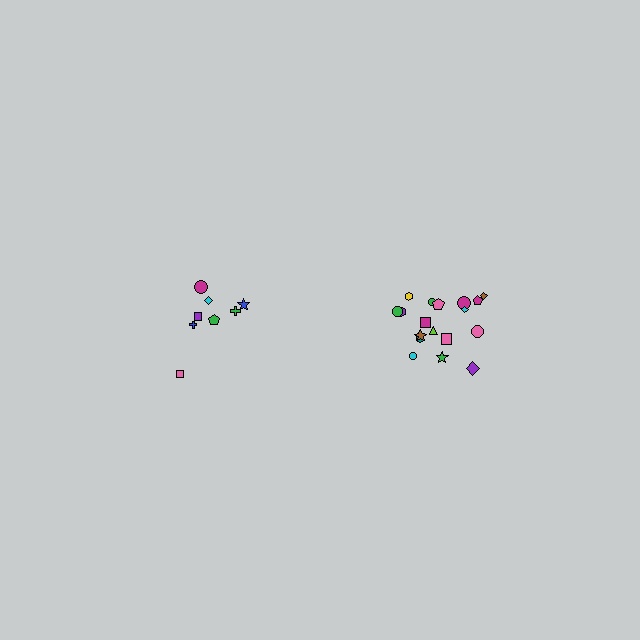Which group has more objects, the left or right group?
The right group.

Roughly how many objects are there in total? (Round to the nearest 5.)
Roughly 25 objects in total.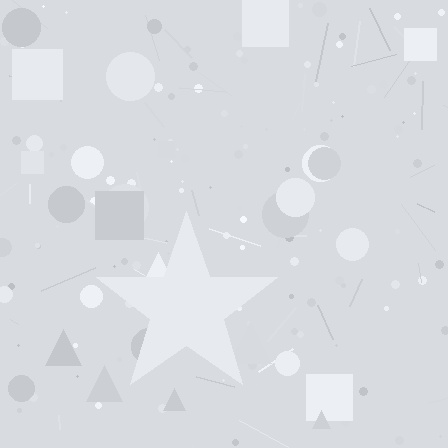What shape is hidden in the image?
A star is hidden in the image.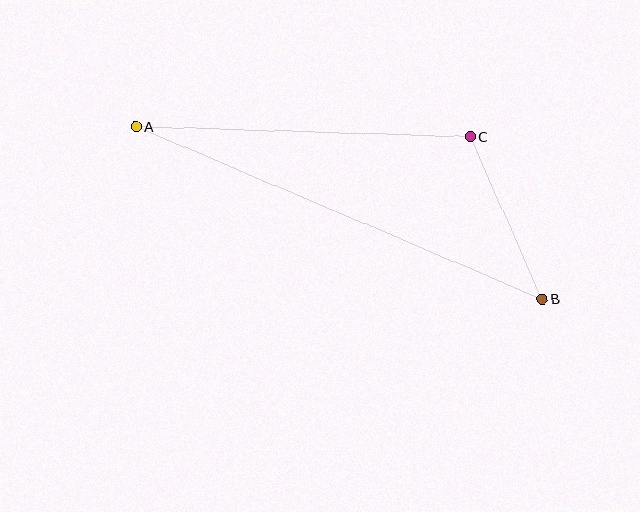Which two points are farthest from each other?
Points A and B are farthest from each other.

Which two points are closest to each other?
Points B and C are closest to each other.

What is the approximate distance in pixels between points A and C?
The distance between A and C is approximately 335 pixels.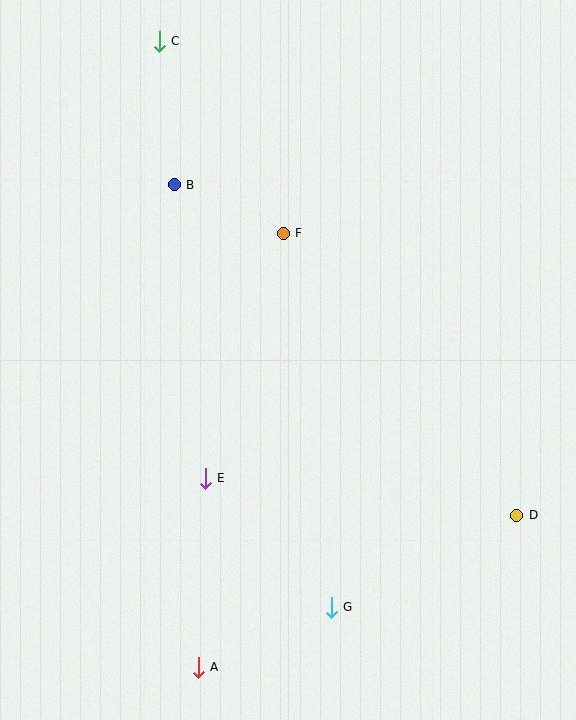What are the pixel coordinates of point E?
Point E is at (205, 478).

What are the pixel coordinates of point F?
Point F is at (283, 233).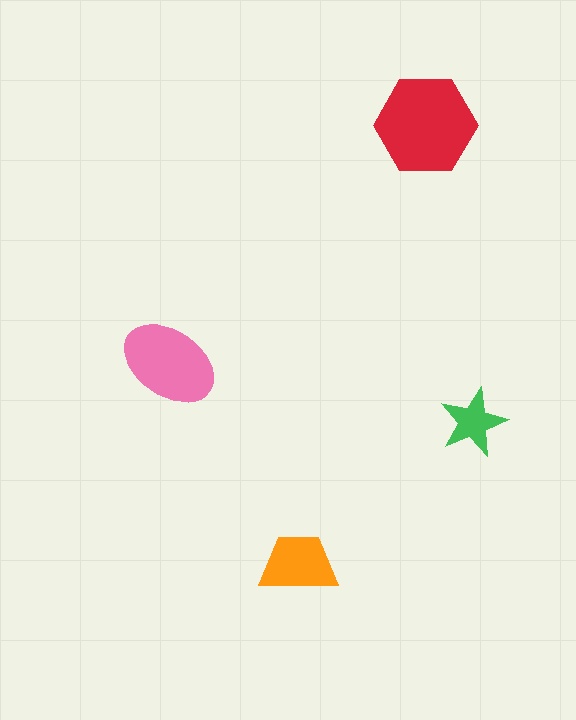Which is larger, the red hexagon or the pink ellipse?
The red hexagon.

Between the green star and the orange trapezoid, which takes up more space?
The orange trapezoid.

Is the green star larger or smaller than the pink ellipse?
Smaller.